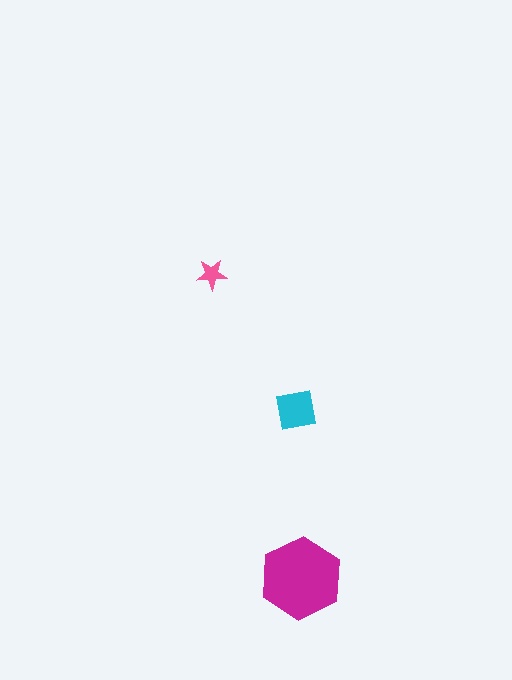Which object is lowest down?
The magenta hexagon is bottommost.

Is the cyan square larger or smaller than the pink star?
Larger.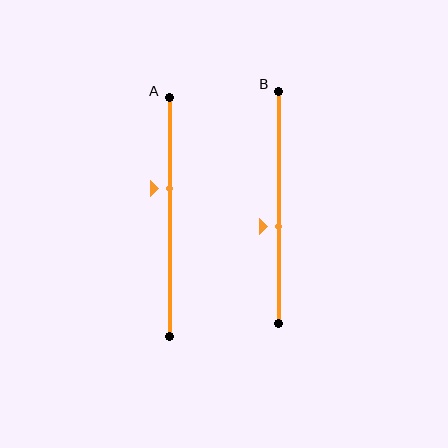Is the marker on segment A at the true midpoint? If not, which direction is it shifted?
No, the marker on segment A is shifted upward by about 12% of the segment length.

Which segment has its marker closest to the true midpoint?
Segment B has its marker closest to the true midpoint.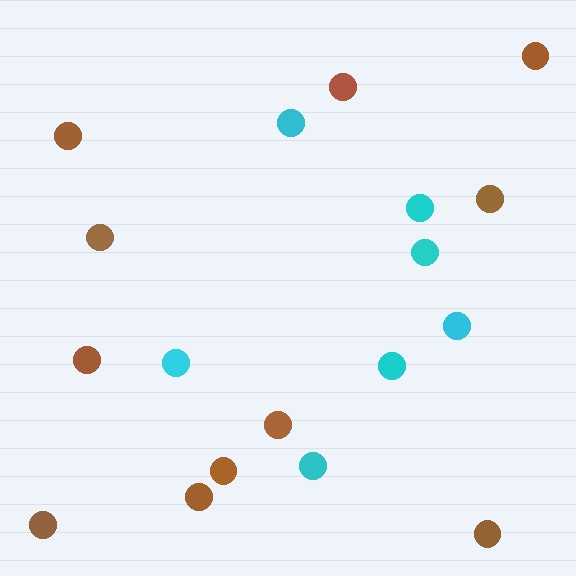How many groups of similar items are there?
There are 2 groups: one group of cyan circles (7) and one group of brown circles (11).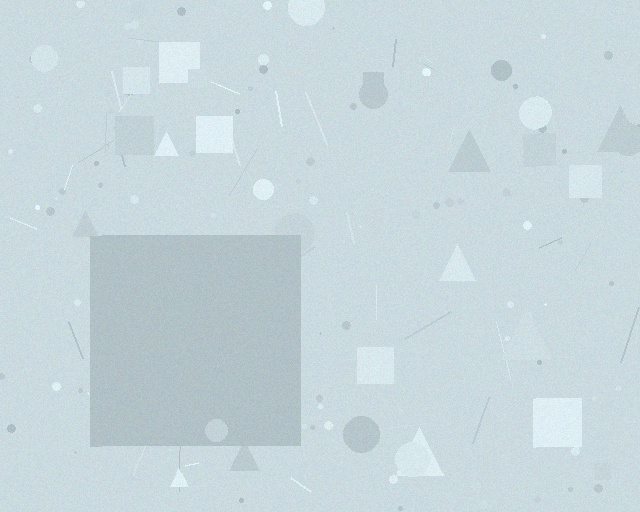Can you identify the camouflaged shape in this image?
The camouflaged shape is a square.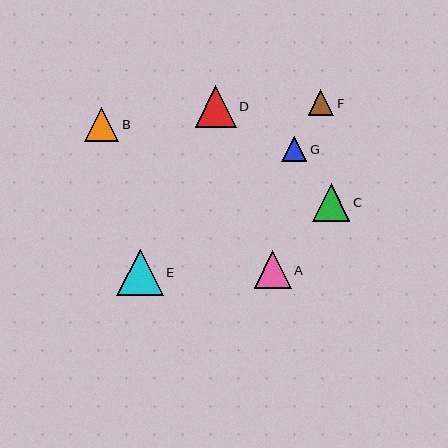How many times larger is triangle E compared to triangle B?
Triangle E is approximately 1.4 times the size of triangle B.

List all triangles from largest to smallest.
From largest to smallest: E, D, C, A, B, F, G.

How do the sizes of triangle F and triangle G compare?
Triangle F and triangle G are approximately the same size.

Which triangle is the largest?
Triangle E is the largest with a size of approximately 46 pixels.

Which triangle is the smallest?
Triangle G is the smallest with a size of approximately 25 pixels.